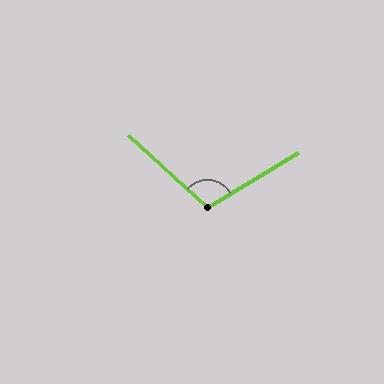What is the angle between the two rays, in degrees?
Approximately 107 degrees.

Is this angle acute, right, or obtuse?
It is obtuse.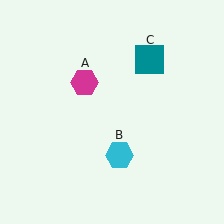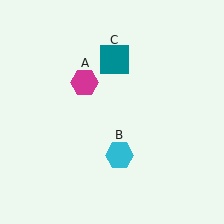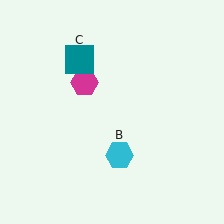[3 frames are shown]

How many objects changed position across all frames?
1 object changed position: teal square (object C).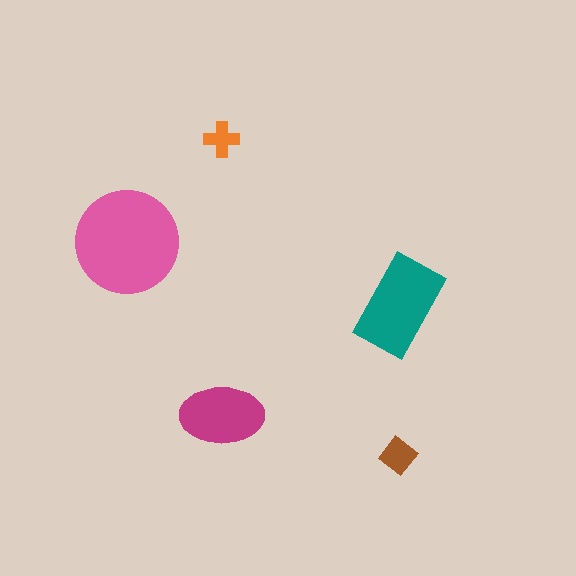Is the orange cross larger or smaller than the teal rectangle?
Smaller.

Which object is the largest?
The pink circle.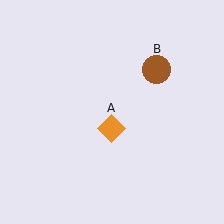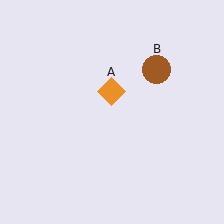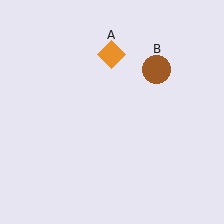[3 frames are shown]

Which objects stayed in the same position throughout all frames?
Brown circle (object B) remained stationary.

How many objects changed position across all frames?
1 object changed position: orange diamond (object A).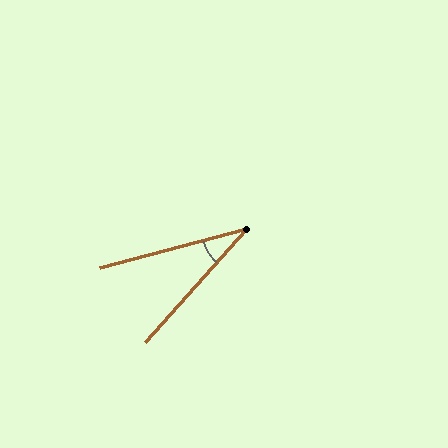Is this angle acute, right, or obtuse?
It is acute.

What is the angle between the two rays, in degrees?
Approximately 33 degrees.